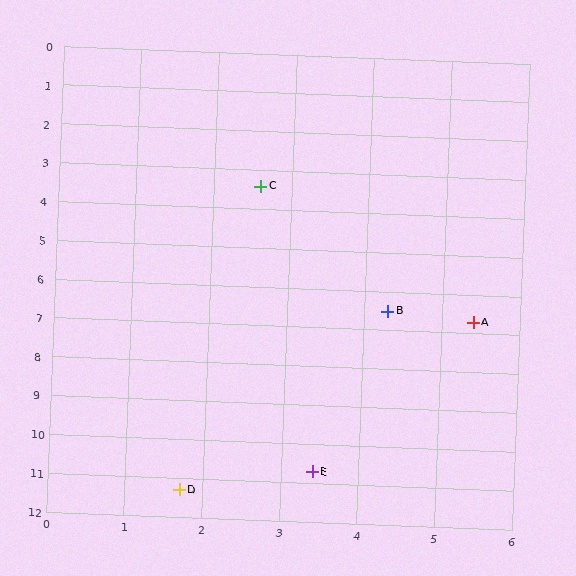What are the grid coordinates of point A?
Point A is at approximately (5.4, 6.7).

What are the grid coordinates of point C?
Point C is at approximately (2.6, 3.4).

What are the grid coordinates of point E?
Point E is at approximately (3.4, 10.7).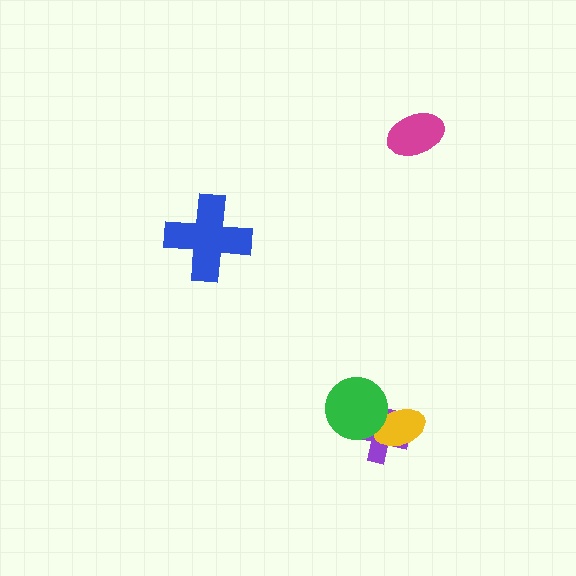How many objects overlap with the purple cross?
2 objects overlap with the purple cross.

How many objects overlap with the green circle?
2 objects overlap with the green circle.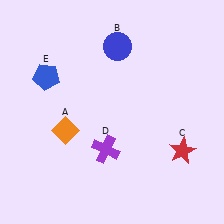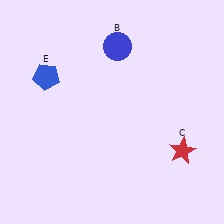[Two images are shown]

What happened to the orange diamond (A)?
The orange diamond (A) was removed in Image 2. It was in the bottom-left area of Image 1.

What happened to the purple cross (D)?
The purple cross (D) was removed in Image 2. It was in the bottom-left area of Image 1.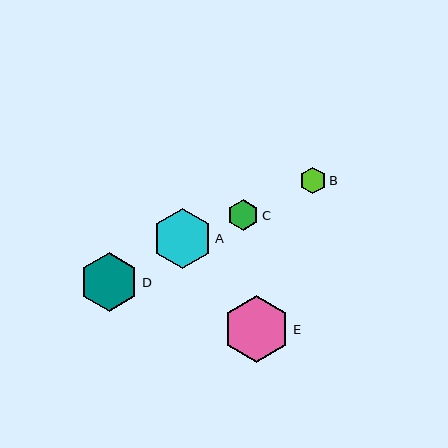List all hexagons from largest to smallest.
From largest to smallest: E, A, D, C, B.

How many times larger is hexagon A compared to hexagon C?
Hexagon A is approximately 1.9 times the size of hexagon C.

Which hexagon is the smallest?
Hexagon B is the smallest with a size of approximately 26 pixels.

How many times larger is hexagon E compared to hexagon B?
Hexagon E is approximately 2.6 times the size of hexagon B.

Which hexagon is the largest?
Hexagon E is the largest with a size of approximately 67 pixels.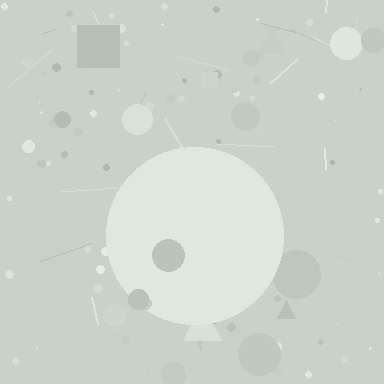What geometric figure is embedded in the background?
A circle is embedded in the background.